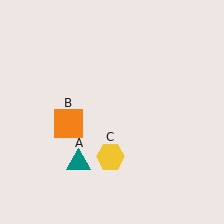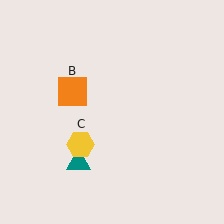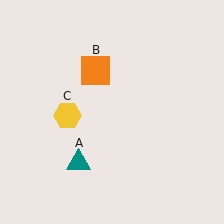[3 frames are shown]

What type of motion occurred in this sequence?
The orange square (object B), yellow hexagon (object C) rotated clockwise around the center of the scene.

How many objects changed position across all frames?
2 objects changed position: orange square (object B), yellow hexagon (object C).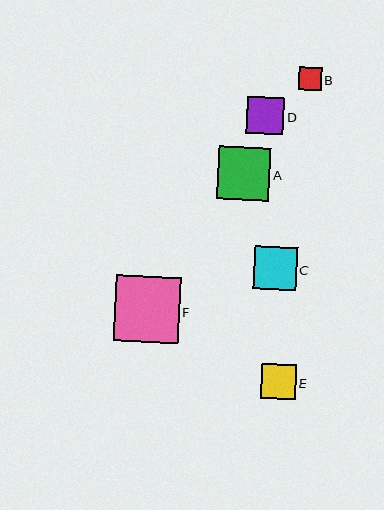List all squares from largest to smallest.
From largest to smallest: F, A, C, D, E, B.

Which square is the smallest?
Square B is the smallest with a size of approximately 22 pixels.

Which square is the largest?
Square F is the largest with a size of approximately 65 pixels.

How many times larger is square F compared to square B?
Square F is approximately 2.9 times the size of square B.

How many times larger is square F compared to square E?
Square F is approximately 1.9 times the size of square E.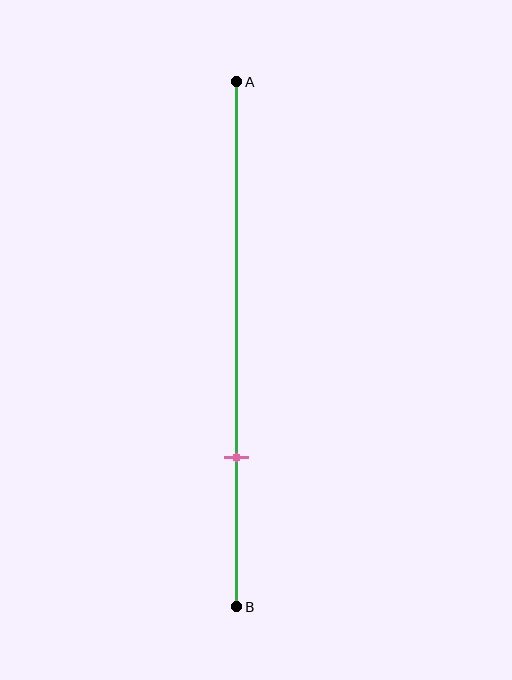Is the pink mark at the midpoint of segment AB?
No, the mark is at about 70% from A, not at the 50% midpoint.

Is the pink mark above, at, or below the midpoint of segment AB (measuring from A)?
The pink mark is below the midpoint of segment AB.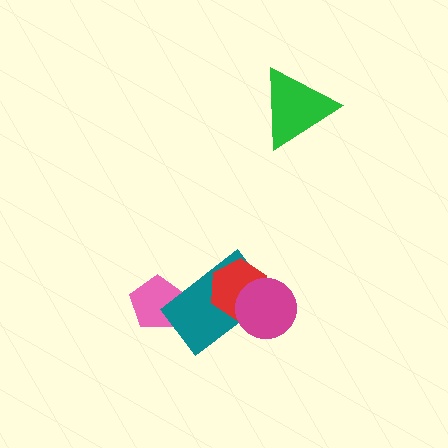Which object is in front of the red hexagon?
The magenta circle is in front of the red hexagon.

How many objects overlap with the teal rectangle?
3 objects overlap with the teal rectangle.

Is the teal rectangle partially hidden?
Yes, it is partially covered by another shape.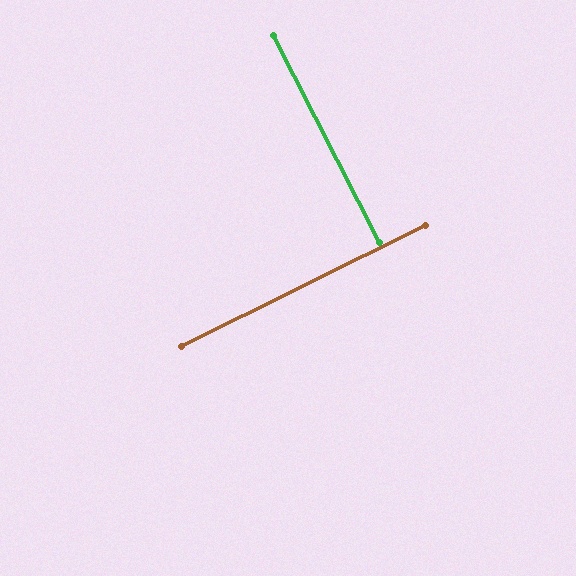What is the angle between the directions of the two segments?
Approximately 89 degrees.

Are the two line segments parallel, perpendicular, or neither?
Perpendicular — they meet at approximately 89°.